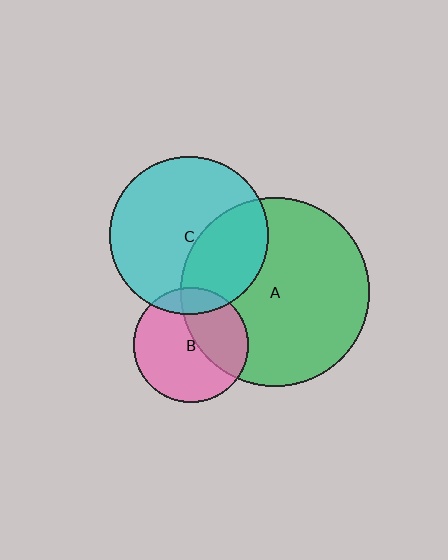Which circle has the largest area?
Circle A (green).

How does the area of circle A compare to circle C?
Approximately 1.4 times.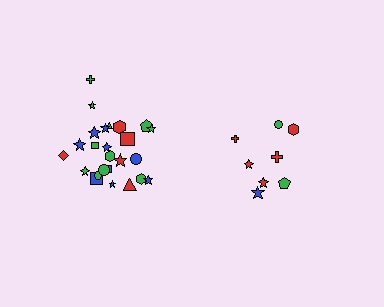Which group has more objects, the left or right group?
The left group.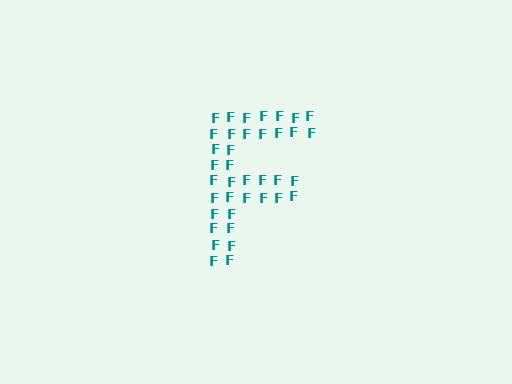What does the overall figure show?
The overall figure shows the letter F.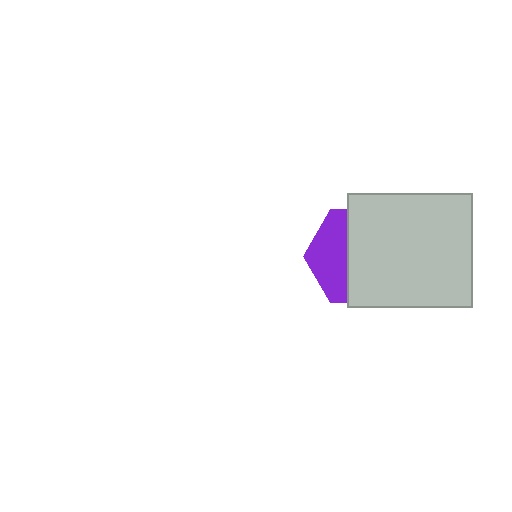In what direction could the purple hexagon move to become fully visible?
The purple hexagon could move left. That would shift it out from behind the light gray rectangle entirely.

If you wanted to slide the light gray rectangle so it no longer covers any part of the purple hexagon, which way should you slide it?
Slide it right — that is the most direct way to separate the two shapes.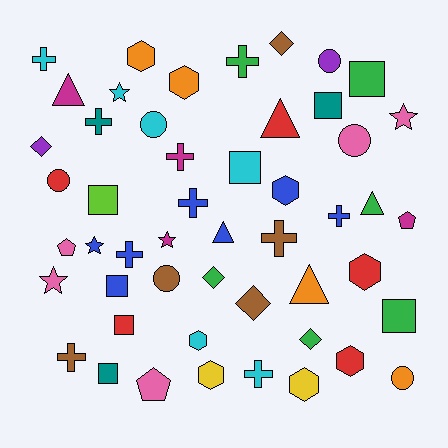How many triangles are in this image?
There are 5 triangles.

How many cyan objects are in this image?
There are 6 cyan objects.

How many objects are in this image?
There are 50 objects.